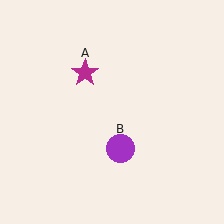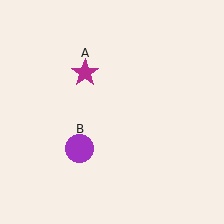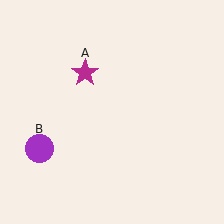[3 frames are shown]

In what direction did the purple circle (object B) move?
The purple circle (object B) moved left.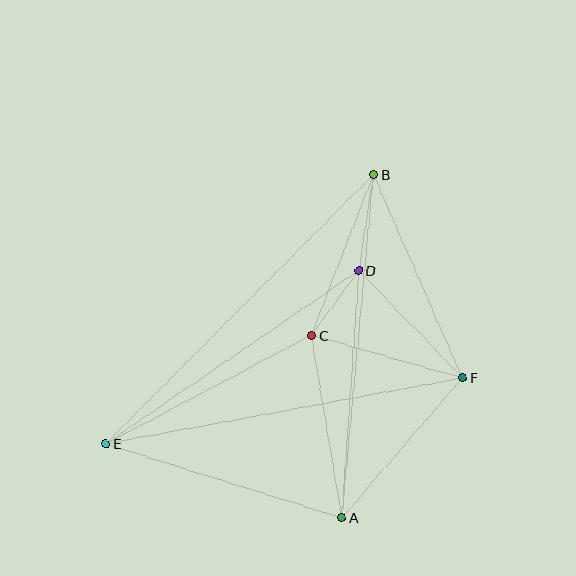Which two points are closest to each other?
Points C and D are closest to each other.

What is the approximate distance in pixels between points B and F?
The distance between B and F is approximately 221 pixels.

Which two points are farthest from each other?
Points B and E are farthest from each other.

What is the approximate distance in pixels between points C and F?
The distance between C and F is approximately 157 pixels.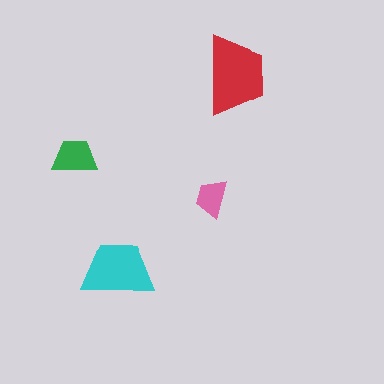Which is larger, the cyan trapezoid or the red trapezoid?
The red one.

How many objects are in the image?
There are 4 objects in the image.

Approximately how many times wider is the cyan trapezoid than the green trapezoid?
About 1.5 times wider.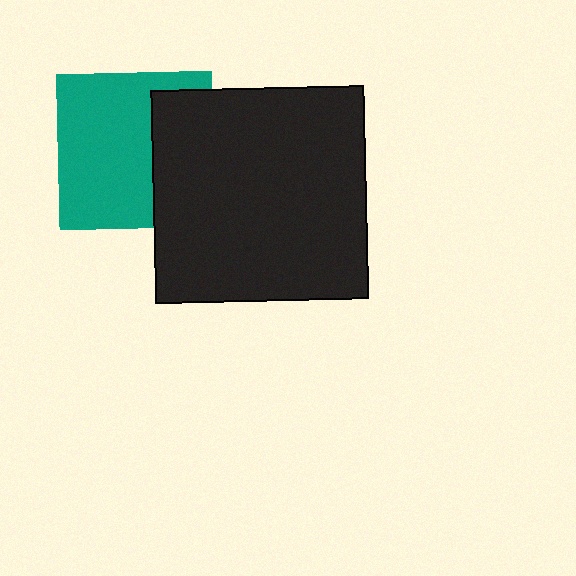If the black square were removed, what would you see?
You would see the complete teal square.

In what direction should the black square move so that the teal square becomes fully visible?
The black square should move right. That is the shortest direction to clear the overlap and leave the teal square fully visible.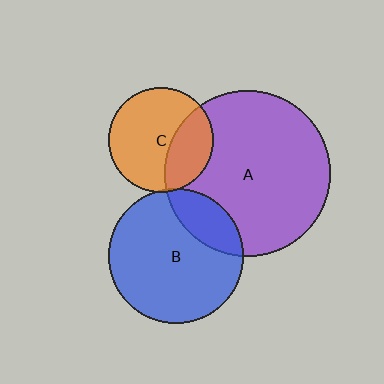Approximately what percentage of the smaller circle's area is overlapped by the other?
Approximately 5%.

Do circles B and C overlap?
Yes.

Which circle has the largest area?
Circle A (purple).